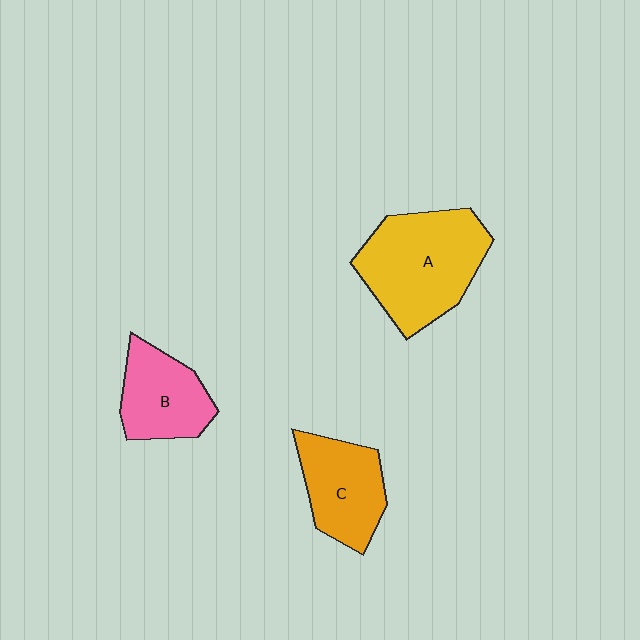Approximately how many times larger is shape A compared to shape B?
Approximately 1.6 times.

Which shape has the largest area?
Shape A (yellow).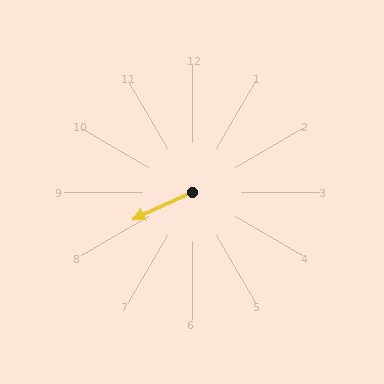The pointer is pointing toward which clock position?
Roughly 8 o'clock.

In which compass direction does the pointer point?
Southwest.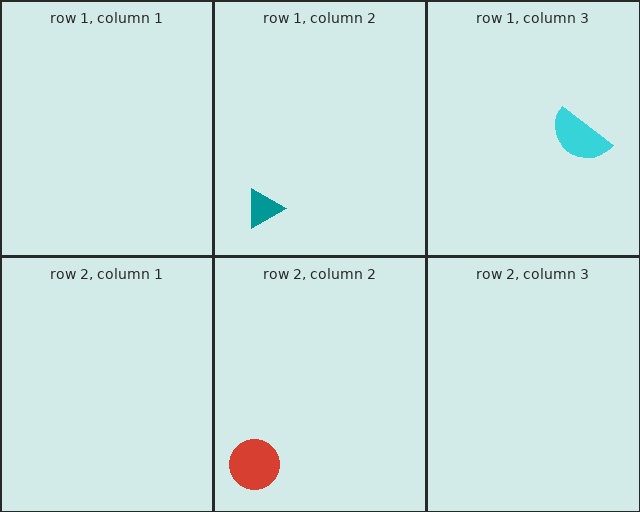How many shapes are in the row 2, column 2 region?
1.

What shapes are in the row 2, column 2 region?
The red circle.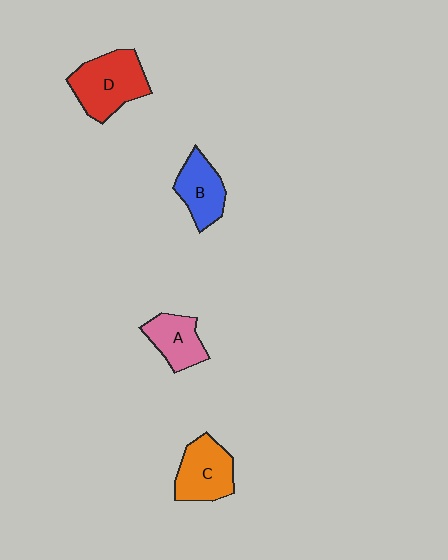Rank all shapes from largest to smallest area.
From largest to smallest: D (red), C (orange), B (blue), A (pink).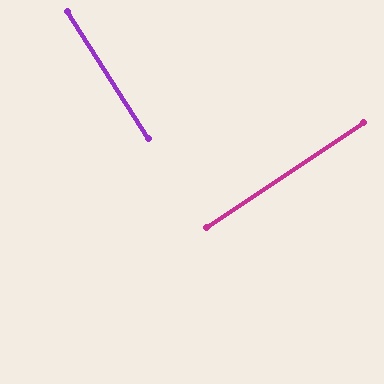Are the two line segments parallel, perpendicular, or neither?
Perpendicular — they meet at approximately 88°.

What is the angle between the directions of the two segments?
Approximately 88 degrees.